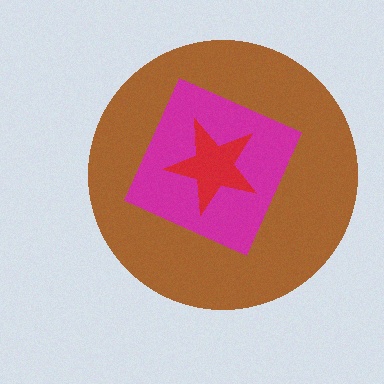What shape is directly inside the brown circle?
The magenta diamond.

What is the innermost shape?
The red star.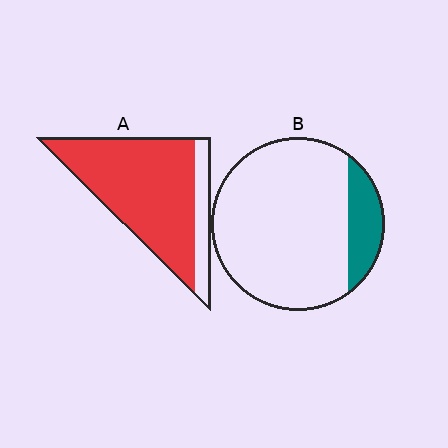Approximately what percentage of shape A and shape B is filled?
A is approximately 85% and B is approximately 15%.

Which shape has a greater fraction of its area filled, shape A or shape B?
Shape A.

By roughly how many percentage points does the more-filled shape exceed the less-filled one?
By roughly 65 percentage points (A over B).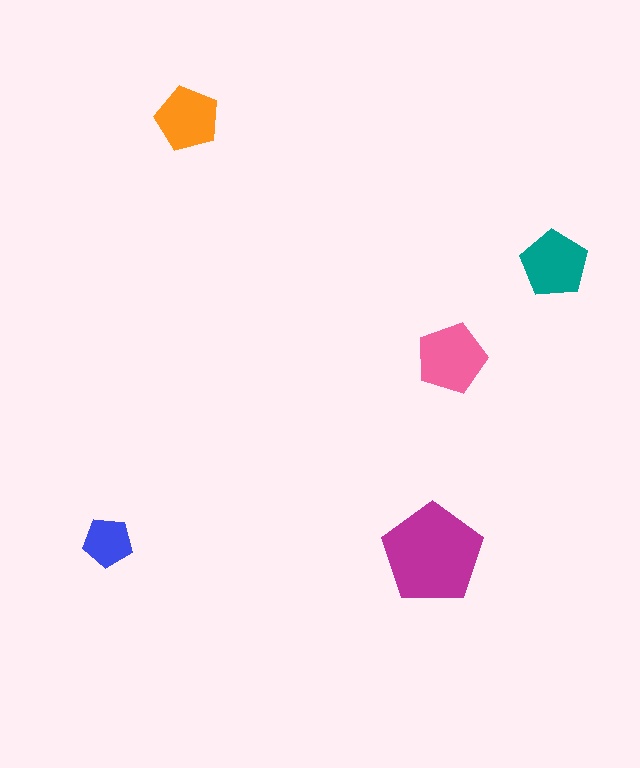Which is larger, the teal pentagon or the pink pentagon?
The pink one.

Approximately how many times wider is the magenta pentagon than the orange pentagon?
About 1.5 times wider.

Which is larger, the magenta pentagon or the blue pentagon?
The magenta one.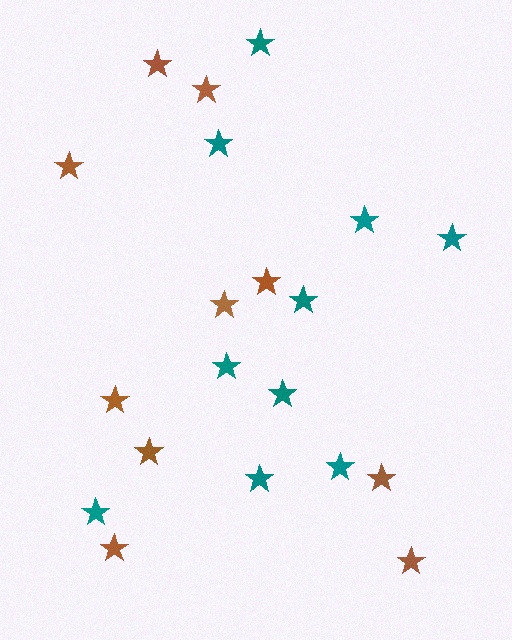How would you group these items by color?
There are 2 groups: one group of brown stars (10) and one group of teal stars (10).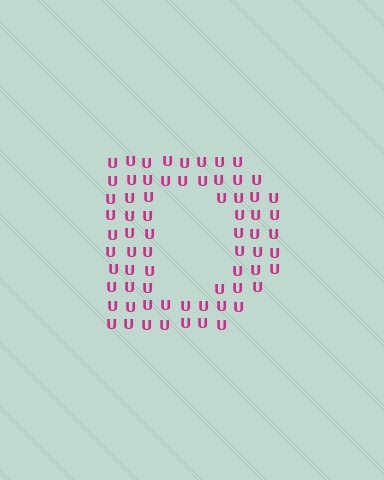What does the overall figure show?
The overall figure shows the letter D.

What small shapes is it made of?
It is made of small letter U's.